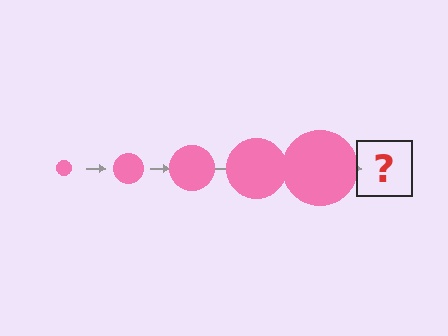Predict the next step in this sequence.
The next step is a pink circle, larger than the previous one.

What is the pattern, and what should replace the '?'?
The pattern is that the circle gets progressively larger each step. The '?' should be a pink circle, larger than the previous one.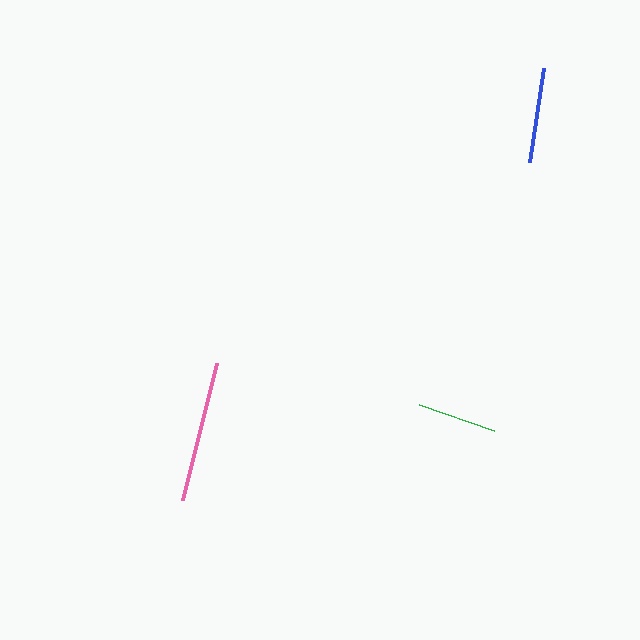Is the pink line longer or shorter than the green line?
The pink line is longer than the green line.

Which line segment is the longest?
The pink line is the longest at approximately 141 pixels.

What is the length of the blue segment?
The blue segment is approximately 95 pixels long.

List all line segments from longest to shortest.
From longest to shortest: pink, blue, green.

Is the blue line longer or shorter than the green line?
The blue line is longer than the green line.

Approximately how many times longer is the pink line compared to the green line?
The pink line is approximately 1.8 times the length of the green line.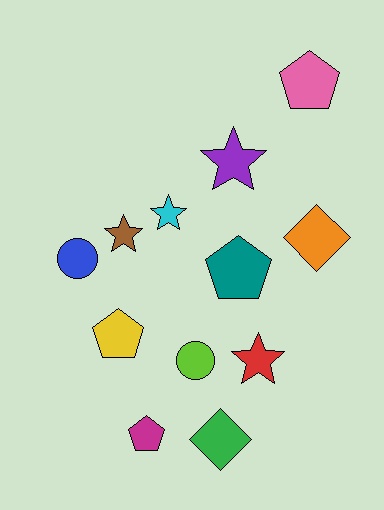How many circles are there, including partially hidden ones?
There are 2 circles.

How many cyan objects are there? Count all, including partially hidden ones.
There is 1 cyan object.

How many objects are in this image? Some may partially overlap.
There are 12 objects.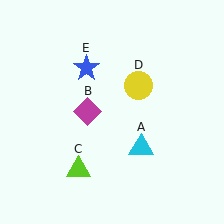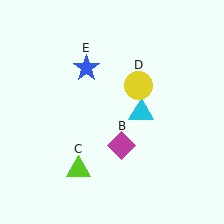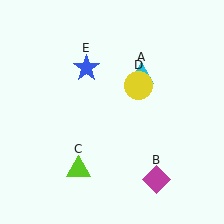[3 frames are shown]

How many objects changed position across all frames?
2 objects changed position: cyan triangle (object A), magenta diamond (object B).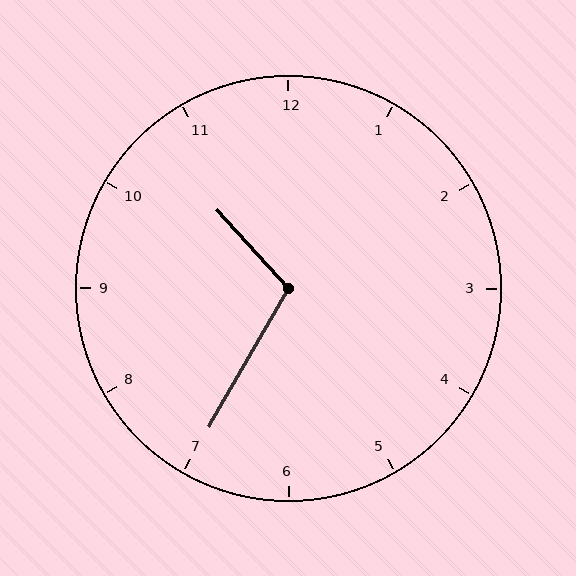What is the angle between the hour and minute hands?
Approximately 108 degrees.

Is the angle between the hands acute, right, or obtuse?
It is obtuse.